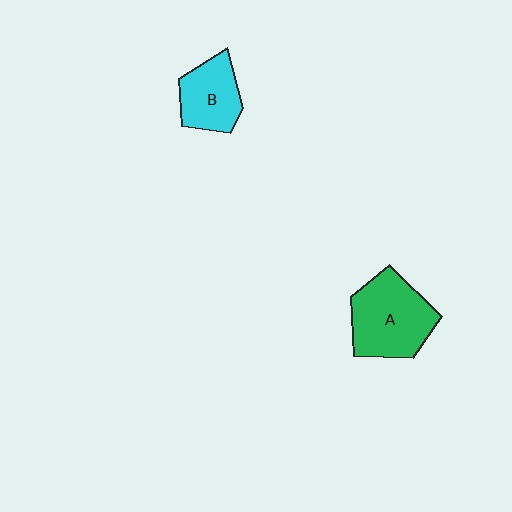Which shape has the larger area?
Shape A (green).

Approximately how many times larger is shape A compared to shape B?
Approximately 1.5 times.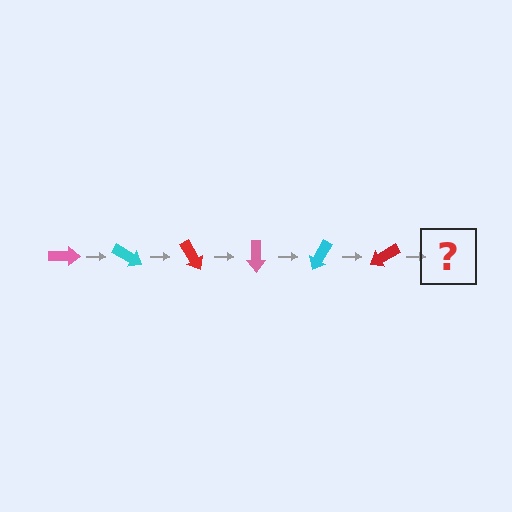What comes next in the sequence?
The next element should be a pink arrow, rotated 180 degrees from the start.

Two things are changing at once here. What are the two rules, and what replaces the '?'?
The two rules are that it rotates 30 degrees each step and the color cycles through pink, cyan, and red. The '?' should be a pink arrow, rotated 180 degrees from the start.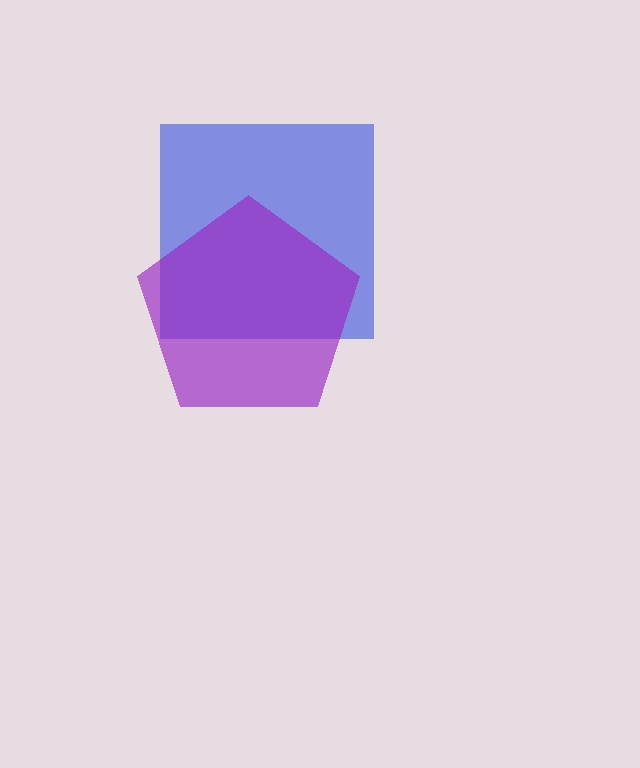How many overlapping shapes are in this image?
There are 2 overlapping shapes in the image.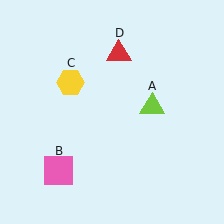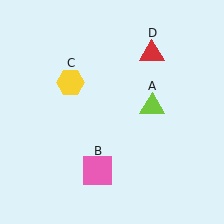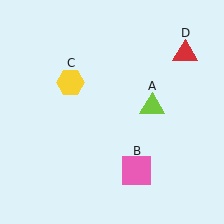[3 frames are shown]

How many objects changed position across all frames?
2 objects changed position: pink square (object B), red triangle (object D).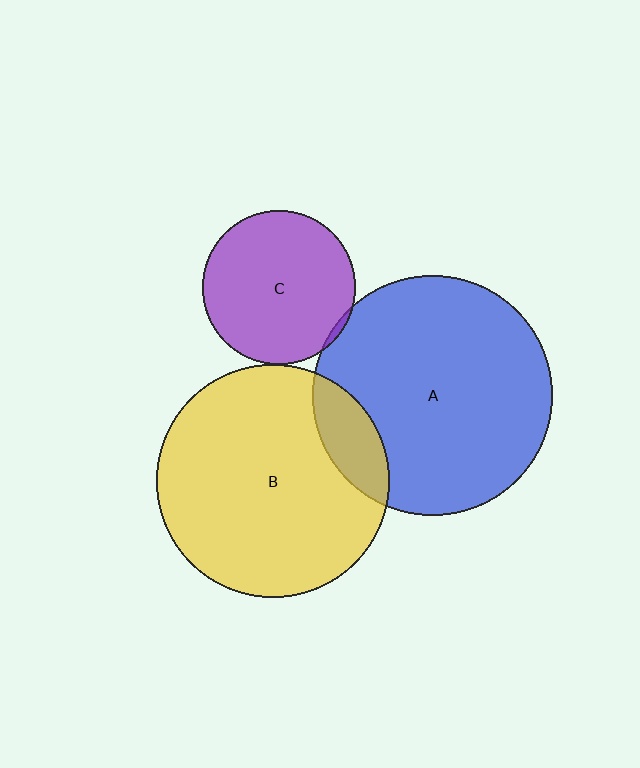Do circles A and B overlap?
Yes.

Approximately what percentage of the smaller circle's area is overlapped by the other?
Approximately 15%.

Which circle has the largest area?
Circle A (blue).